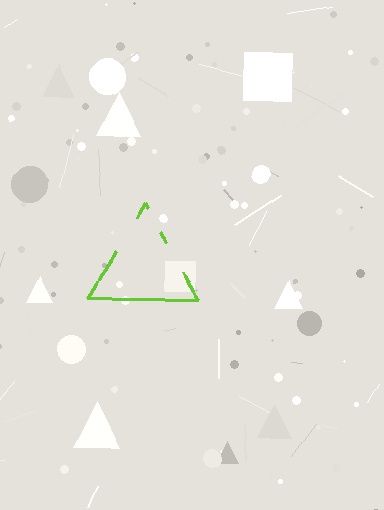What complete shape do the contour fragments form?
The contour fragments form a triangle.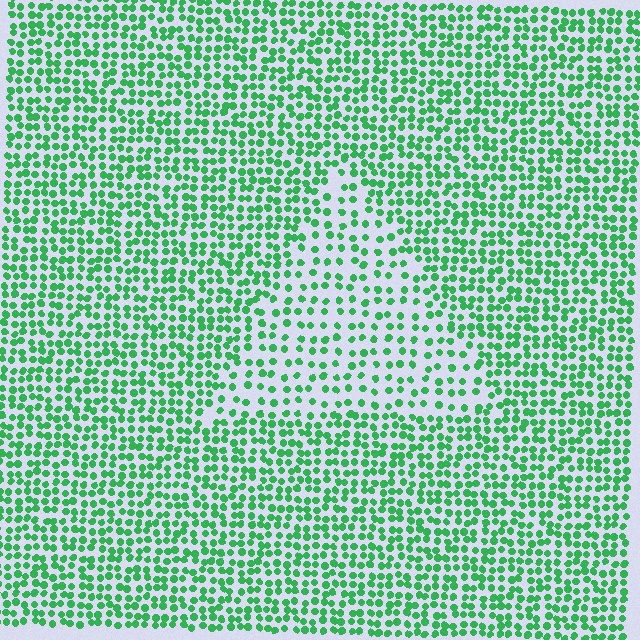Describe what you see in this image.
The image contains small green elements arranged at two different densities. A triangle-shaped region is visible where the elements are less densely packed than the surrounding area.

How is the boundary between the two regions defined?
The boundary is defined by a change in element density (approximately 1.9x ratio). All elements are the same color, size, and shape.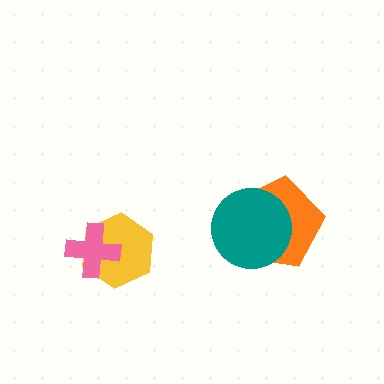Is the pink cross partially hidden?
No, no other shape covers it.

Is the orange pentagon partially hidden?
Yes, it is partially covered by another shape.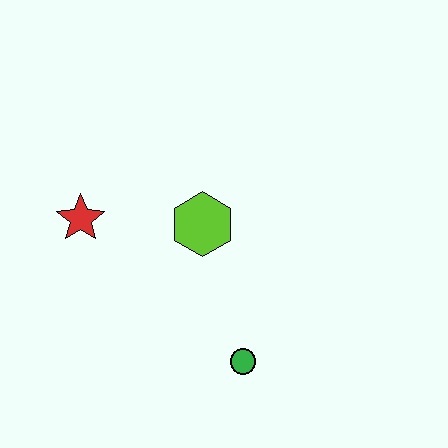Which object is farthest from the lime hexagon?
The green circle is farthest from the lime hexagon.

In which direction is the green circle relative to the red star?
The green circle is to the right of the red star.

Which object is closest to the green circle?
The lime hexagon is closest to the green circle.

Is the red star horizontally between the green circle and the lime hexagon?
No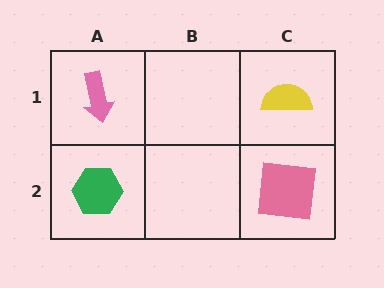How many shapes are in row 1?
2 shapes.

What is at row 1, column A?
A pink arrow.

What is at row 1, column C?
A yellow semicircle.